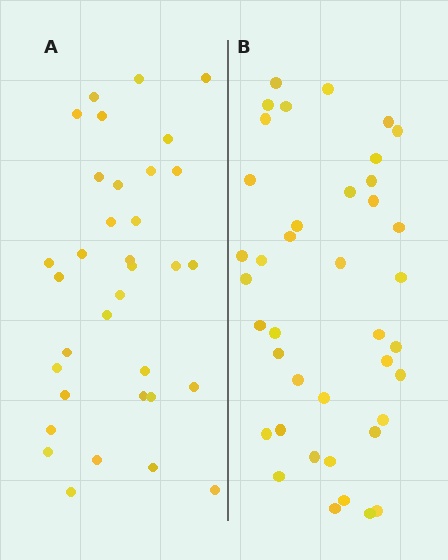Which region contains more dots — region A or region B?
Region B (the right region) has more dots.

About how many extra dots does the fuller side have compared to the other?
Region B has about 6 more dots than region A.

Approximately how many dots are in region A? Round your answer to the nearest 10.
About 30 dots. (The exact count is 34, which rounds to 30.)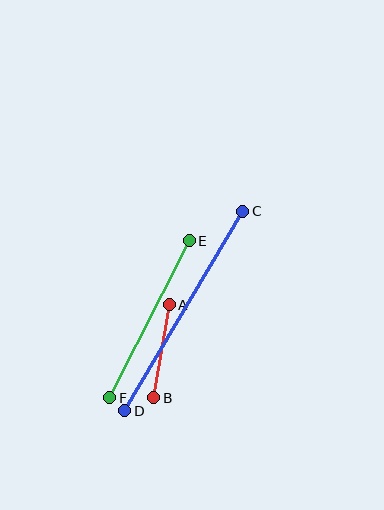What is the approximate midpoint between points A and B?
The midpoint is at approximately (161, 351) pixels.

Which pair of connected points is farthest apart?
Points C and D are farthest apart.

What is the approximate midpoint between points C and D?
The midpoint is at approximately (184, 311) pixels.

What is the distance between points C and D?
The distance is approximately 231 pixels.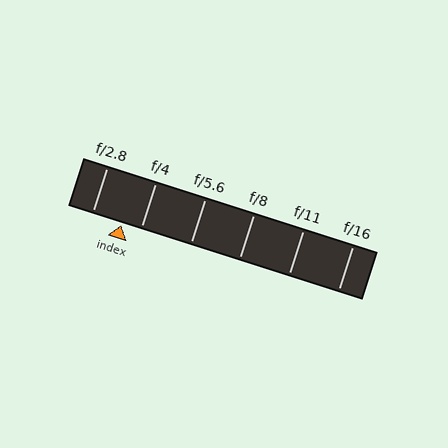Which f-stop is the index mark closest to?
The index mark is closest to f/4.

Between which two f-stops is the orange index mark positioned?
The index mark is between f/2.8 and f/4.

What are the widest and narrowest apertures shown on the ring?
The widest aperture shown is f/2.8 and the narrowest is f/16.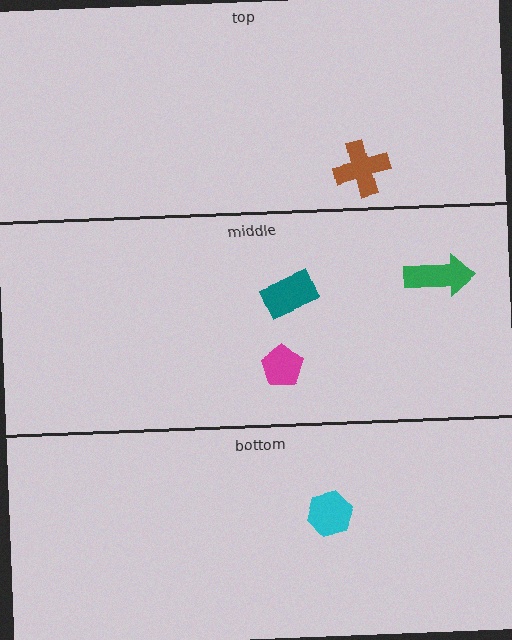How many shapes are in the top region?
1.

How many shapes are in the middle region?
3.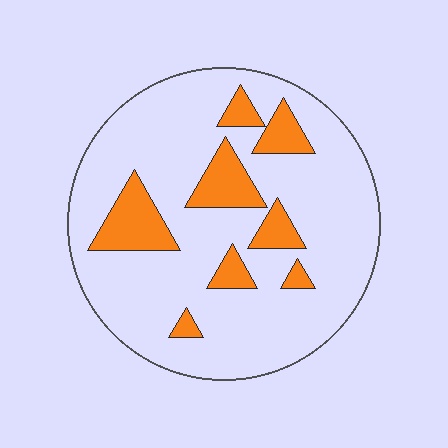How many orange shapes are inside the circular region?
8.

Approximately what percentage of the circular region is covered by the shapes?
Approximately 20%.